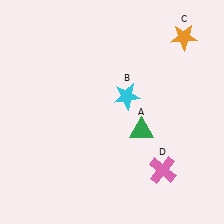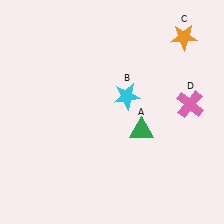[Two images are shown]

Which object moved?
The pink cross (D) moved up.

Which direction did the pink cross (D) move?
The pink cross (D) moved up.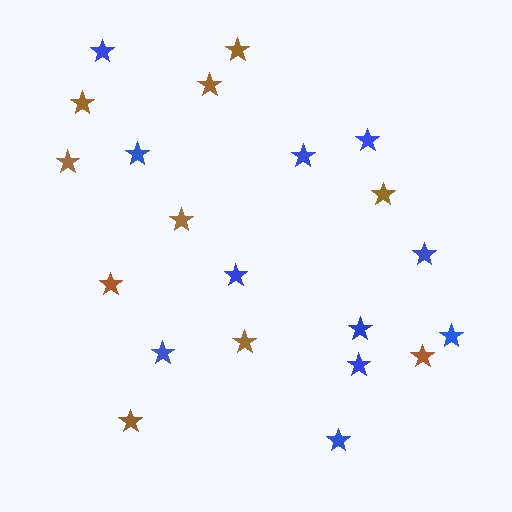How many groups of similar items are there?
There are 2 groups: one group of brown stars (10) and one group of blue stars (11).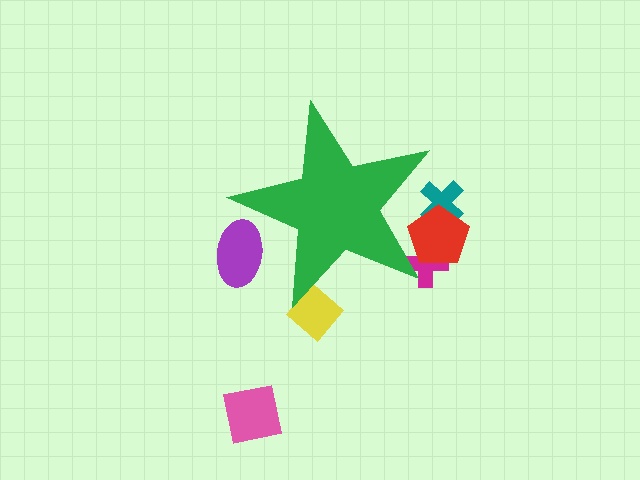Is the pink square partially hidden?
No, the pink square is fully visible.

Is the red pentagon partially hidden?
Yes, the red pentagon is partially hidden behind the green star.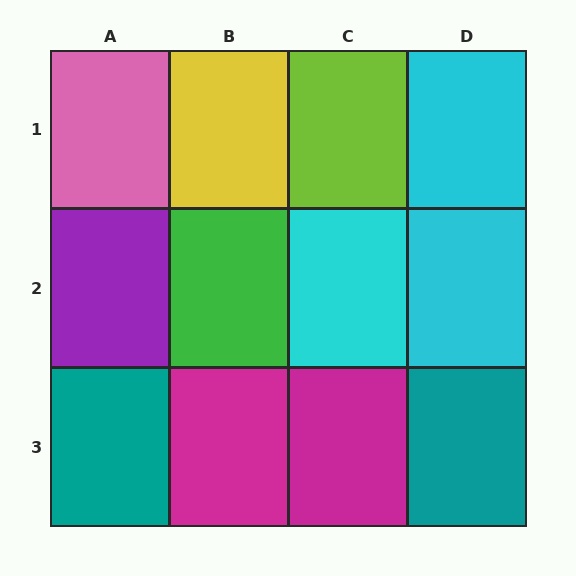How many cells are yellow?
1 cell is yellow.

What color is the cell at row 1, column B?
Yellow.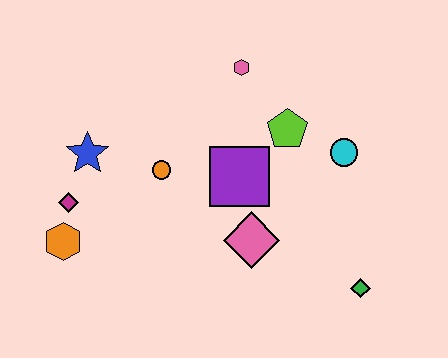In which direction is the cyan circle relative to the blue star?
The cyan circle is to the right of the blue star.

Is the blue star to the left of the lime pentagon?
Yes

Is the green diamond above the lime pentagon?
No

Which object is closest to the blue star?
The magenta diamond is closest to the blue star.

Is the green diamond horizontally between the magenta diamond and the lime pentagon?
No